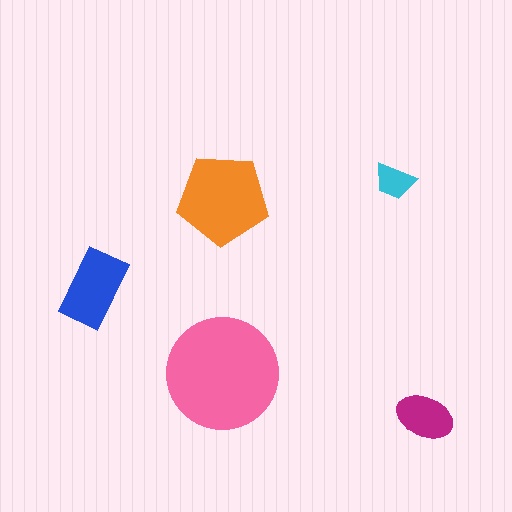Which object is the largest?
The pink circle.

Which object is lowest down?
The magenta ellipse is bottommost.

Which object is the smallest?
The cyan trapezoid.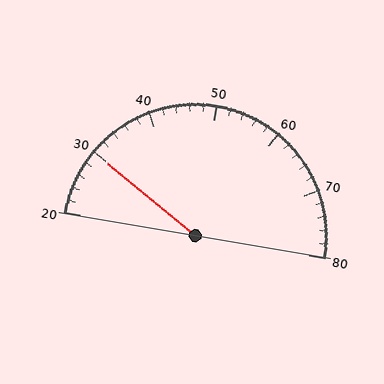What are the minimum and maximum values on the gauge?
The gauge ranges from 20 to 80.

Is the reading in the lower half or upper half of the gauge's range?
The reading is in the lower half of the range (20 to 80).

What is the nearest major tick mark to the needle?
The nearest major tick mark is 30.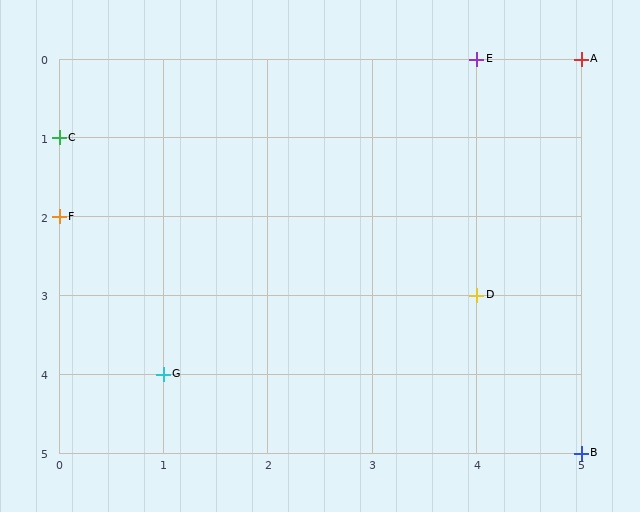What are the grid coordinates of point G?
Point G is at grid coordinates (1, 4).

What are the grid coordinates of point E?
Point E is at grid coordinates (4, 0).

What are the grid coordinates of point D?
Point D is at grid coordinates (4, 3).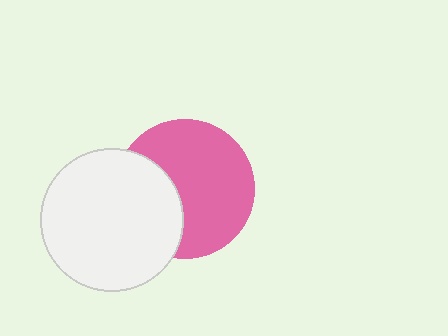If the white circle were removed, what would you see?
You would see the complete pink circle.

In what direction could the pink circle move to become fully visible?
The pink circle could move right. That would shift it out from behind the white circle entirely.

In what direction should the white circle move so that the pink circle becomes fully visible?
The white circle should move left. That is the shortest direction to clear the overlap and leave the pink circle fully visible.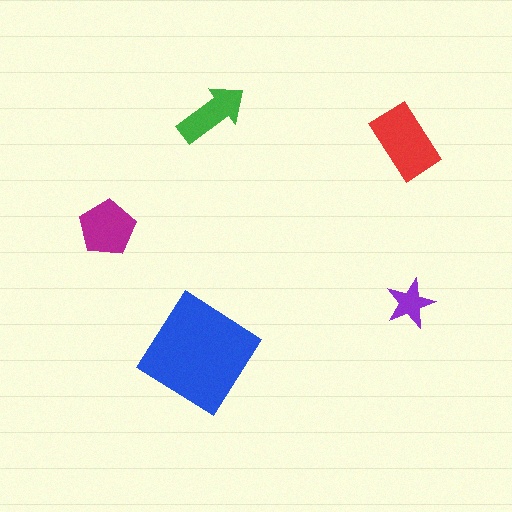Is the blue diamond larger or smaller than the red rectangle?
Larger.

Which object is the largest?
The blue diamond.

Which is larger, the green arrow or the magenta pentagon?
The magenta pentagon.